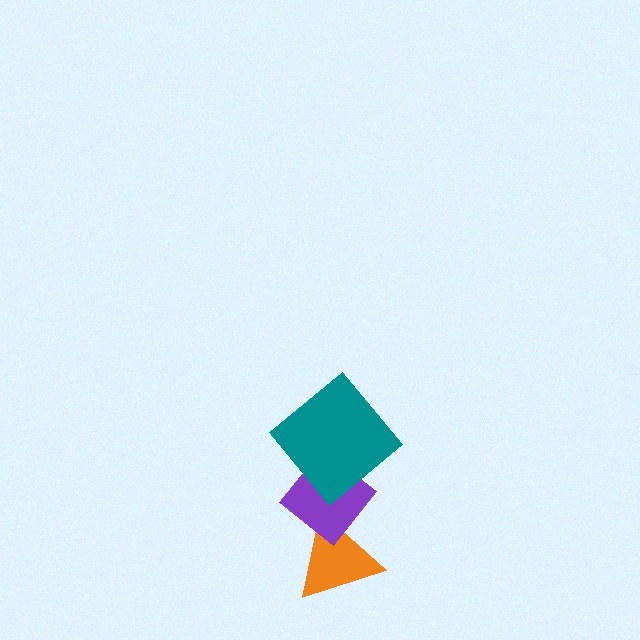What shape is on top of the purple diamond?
The teal diamond is on top of the purple diamond.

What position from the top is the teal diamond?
The teal diamond is 1st from the top.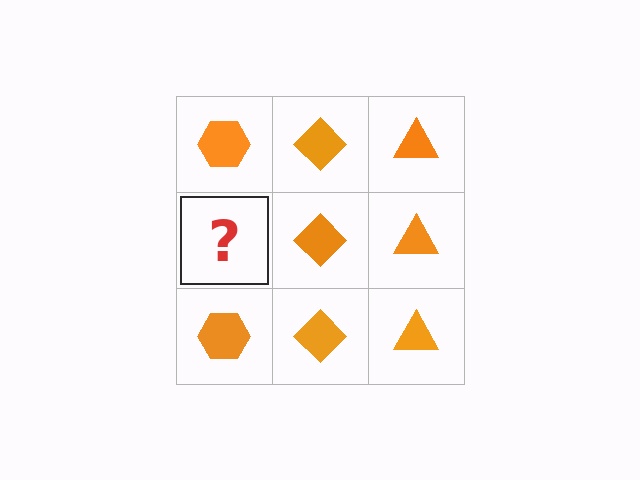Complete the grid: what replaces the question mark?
The question mark should be replaced with an orange hexagon.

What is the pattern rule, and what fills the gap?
The rule is that each column has a consistent shape. The gap should be filled with an orange hexagon.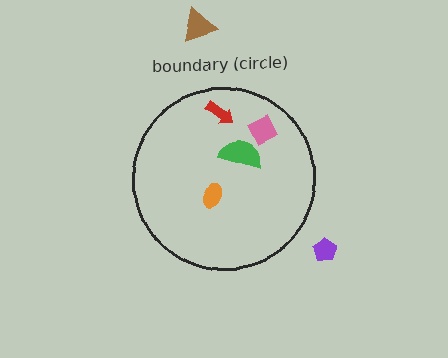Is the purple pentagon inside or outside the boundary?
Outside.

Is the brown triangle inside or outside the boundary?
Outside.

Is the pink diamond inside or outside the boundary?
Inside.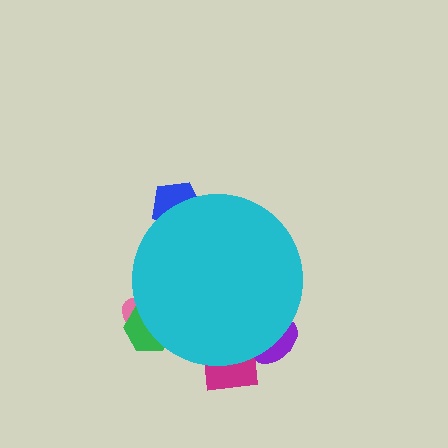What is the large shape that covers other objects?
A cyan circle.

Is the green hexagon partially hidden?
Yes, the green hexagon is partially hidden behind the cyan circle.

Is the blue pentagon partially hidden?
Yes, the blue pentagon is partially hidden behind the cyan circle.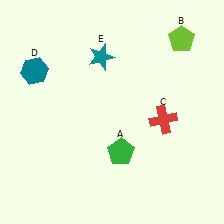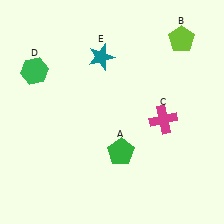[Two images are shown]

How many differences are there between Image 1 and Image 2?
There are 2 differences between the two images.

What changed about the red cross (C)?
In Image 1, C is red. In Image 2, it changed to magenta.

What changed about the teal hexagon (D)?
In Image 1, D is teal. In Image 2, it changed to green.